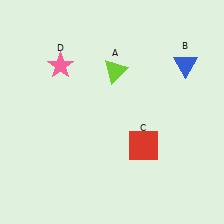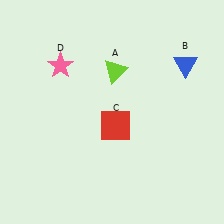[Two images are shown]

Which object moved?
The red square (C) moved left.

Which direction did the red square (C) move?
The red square (C) moved left.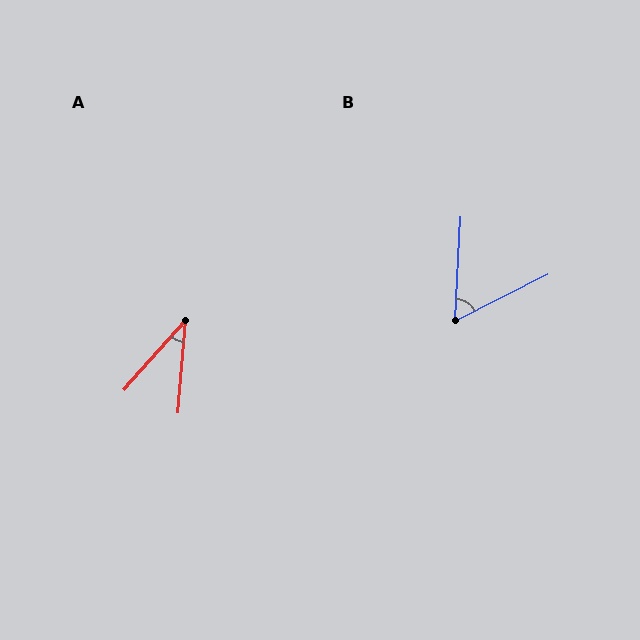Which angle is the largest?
B, at approximately 60 degrees.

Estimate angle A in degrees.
Approximately 37 degrees.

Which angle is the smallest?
A, at approximately 37 degrees.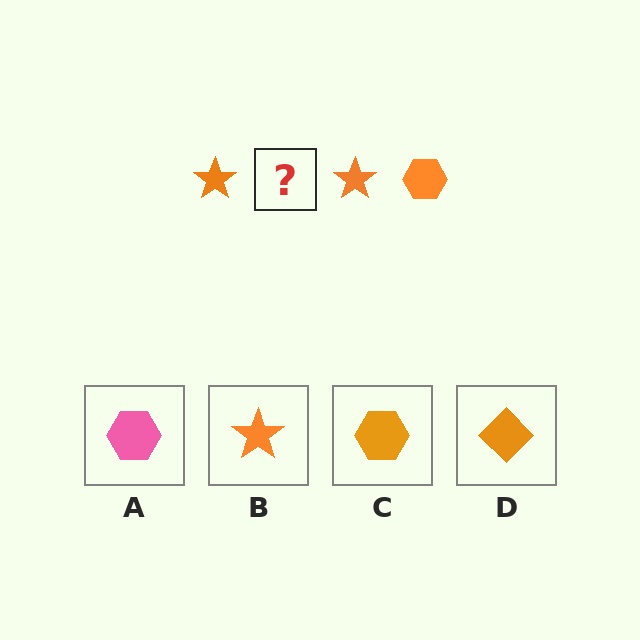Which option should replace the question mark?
Option C.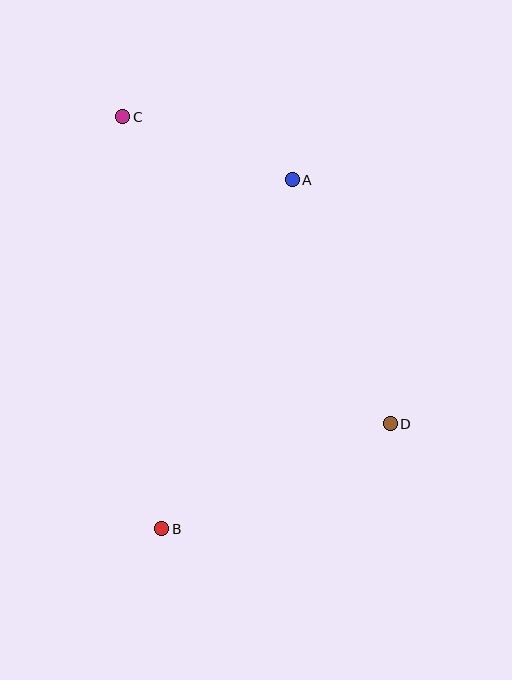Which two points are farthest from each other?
Points B and C are farthest from each other.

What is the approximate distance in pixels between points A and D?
The distance between A and D is approximately 263 pixels.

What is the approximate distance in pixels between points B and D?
The distance between B and D is approximately 252 pixels.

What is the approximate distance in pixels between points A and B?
The distance between A and B is approximately 373 pixels.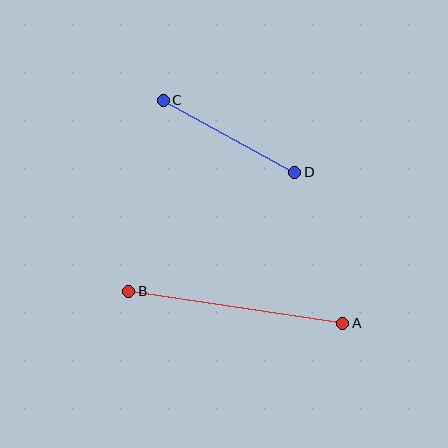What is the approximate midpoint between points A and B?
The midpoint is at approximately (236, 307) pixels.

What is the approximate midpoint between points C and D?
The midpoint is at approximately (229, 136) pixels.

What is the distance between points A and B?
The distance is approximately 216 pixels.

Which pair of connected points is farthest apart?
Points A and B are farthest apart.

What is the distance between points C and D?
The distance is approximately 149 pixels.